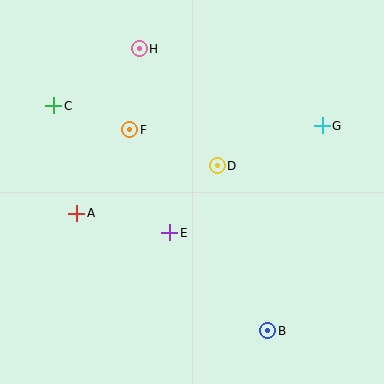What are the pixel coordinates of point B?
Point B is at (268, 331).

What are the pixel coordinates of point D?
Point D is at (217, 166).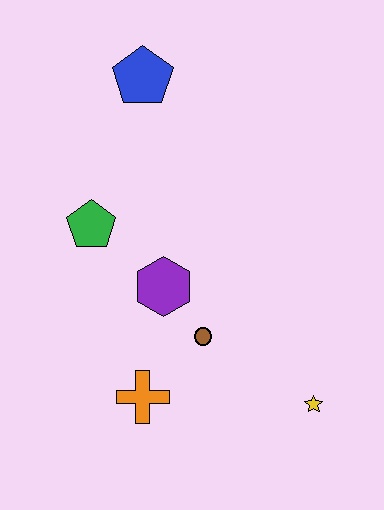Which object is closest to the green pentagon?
The purple hexagon is closest to the green pentagon.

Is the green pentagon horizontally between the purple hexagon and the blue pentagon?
No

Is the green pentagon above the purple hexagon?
Yes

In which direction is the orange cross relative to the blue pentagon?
The orange cross is below the blue pentagon.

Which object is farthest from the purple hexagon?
The blue pentagon is farthest from the purple hexagon.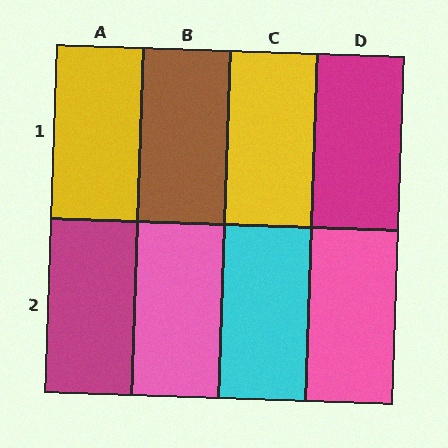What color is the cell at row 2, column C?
Cyan.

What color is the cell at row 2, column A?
Magenta.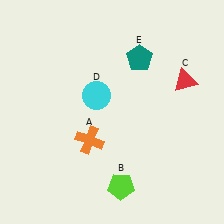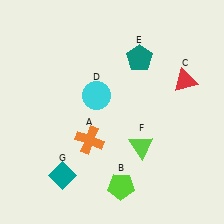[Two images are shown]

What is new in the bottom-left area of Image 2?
A teal diamond (G) was added in the bottom-left area of Image 2.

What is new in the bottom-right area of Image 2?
A lime triangle (F) was added in the bottom-right area of Image 2.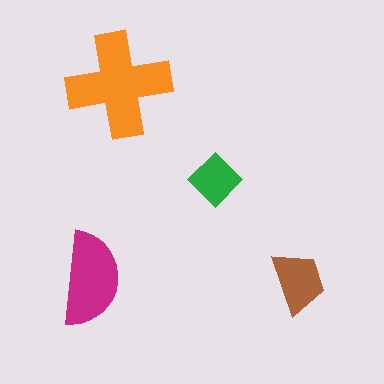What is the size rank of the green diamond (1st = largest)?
4th.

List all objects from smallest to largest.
The green diamond, the brown trapezoid, the magenta semicircle, the orange cross.